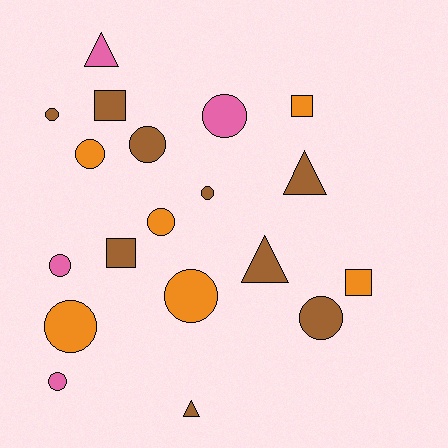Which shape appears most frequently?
Circle, with 11 objects.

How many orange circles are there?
There are 4 orange circles.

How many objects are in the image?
There are 19 objects.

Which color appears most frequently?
Brown, with 9 objects.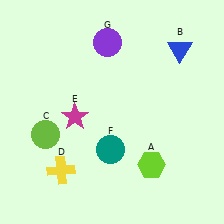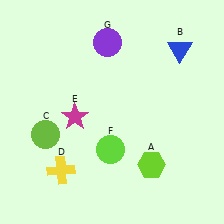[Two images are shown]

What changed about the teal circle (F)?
In Image 1, F is teal. In Image 2, it changed to lime.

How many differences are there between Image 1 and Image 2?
There is 1 difference between the two images.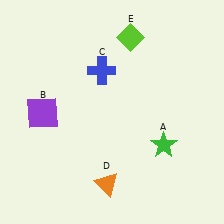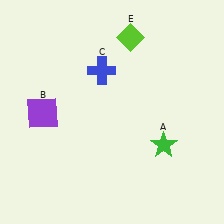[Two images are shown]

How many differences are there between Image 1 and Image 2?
There is 1 difference between the two images.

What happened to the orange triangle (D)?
The orange triangle (D) was removed in Image 2. It was in the bottom-left area of Image 1.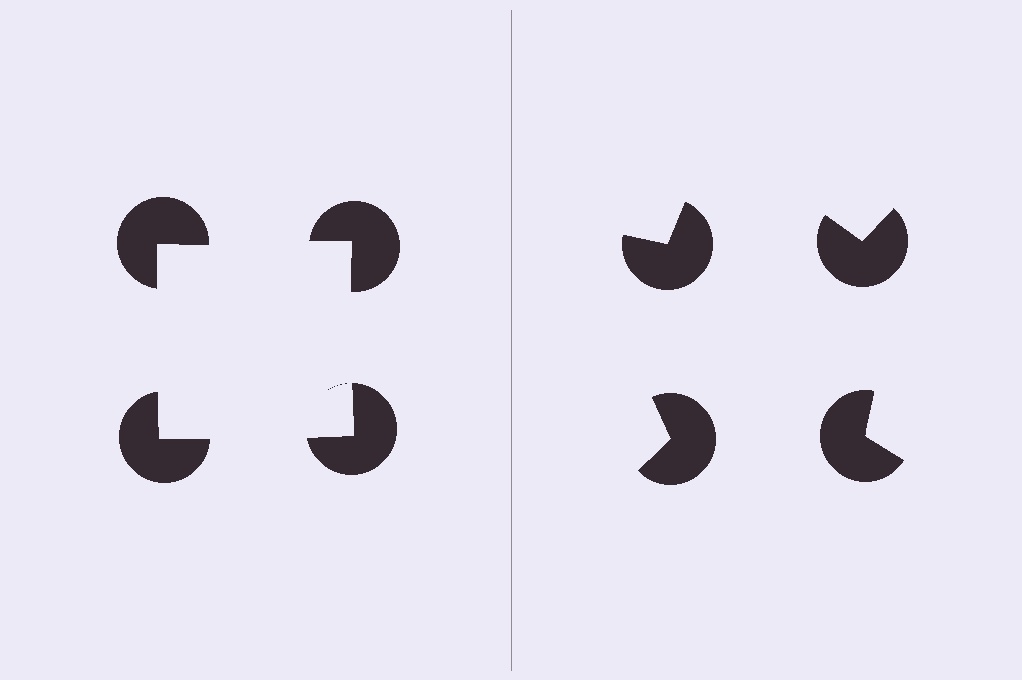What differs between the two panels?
The pac-man discs are positioned identically on both sides; only the wedge orientations differ. On the left they align to a square; on the right they are misaligned.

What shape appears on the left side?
An illusory square.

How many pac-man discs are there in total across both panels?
8 — 4 on each side.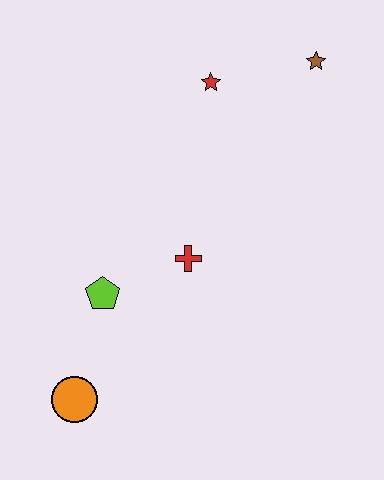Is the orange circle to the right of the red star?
No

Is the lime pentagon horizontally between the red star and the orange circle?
Yes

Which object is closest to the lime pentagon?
The red cross is closest to the lime pentagon.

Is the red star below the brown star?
Yes